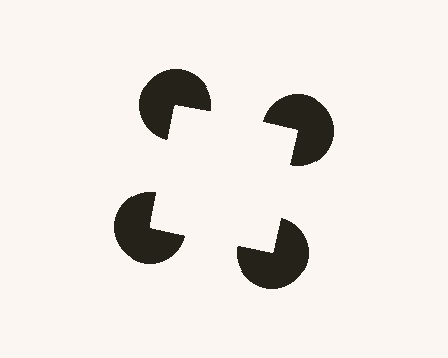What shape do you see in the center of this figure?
An illusory square — its edges are inferred from the aligned wedge cuts in the pac-man discs, not physically drawn.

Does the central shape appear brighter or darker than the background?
It typically appears slightly brighter than the background, even though no actual brightness change is drawn.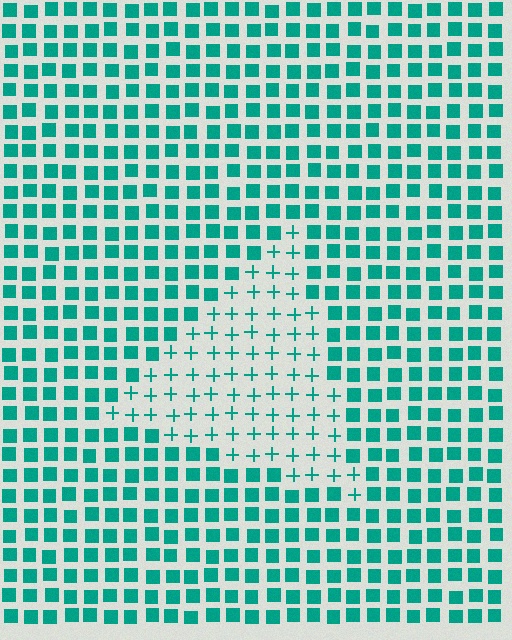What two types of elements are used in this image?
The image uses plus signs inside the triangle region and squares outside it.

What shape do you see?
I see a triangle.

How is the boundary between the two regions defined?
The boundary is defined by a change in element shape: plus signs inside vs. squares outside. All elements share the same color and spacing.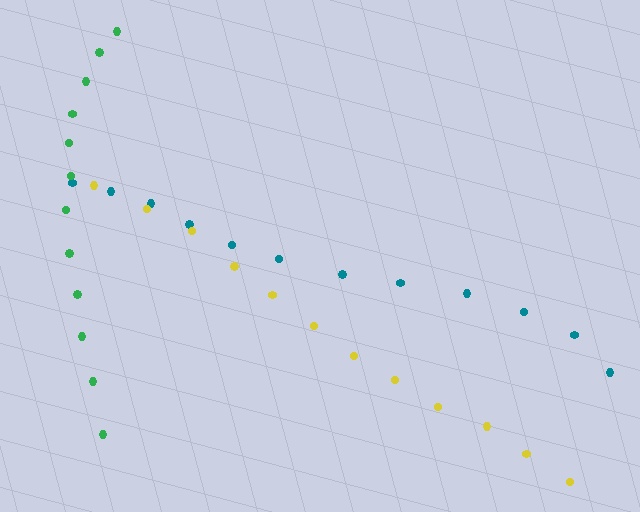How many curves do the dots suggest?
There are 3 distinct paths.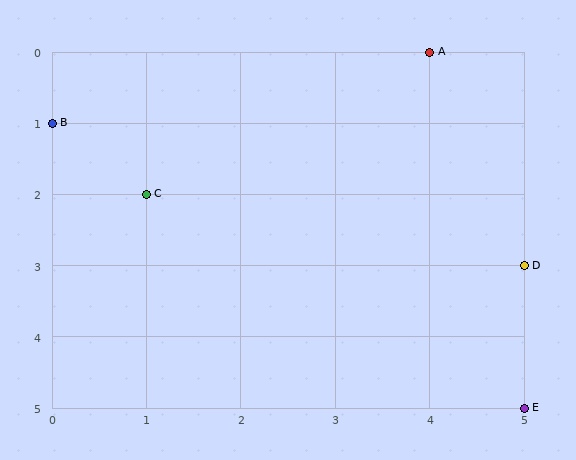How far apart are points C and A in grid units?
Points C and A are 3 columns and 2 rows apart (about 3.6 grid units diagonally).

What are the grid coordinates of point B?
Point B is at grid coordinates (0, 1).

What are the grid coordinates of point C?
Point C is at grid coordinates (1, 2).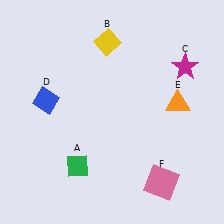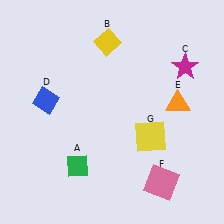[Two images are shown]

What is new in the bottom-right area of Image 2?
A yellow square (G) was added in the bottom-right area of Image 2.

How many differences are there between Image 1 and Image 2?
There is 1 difference between the two images.